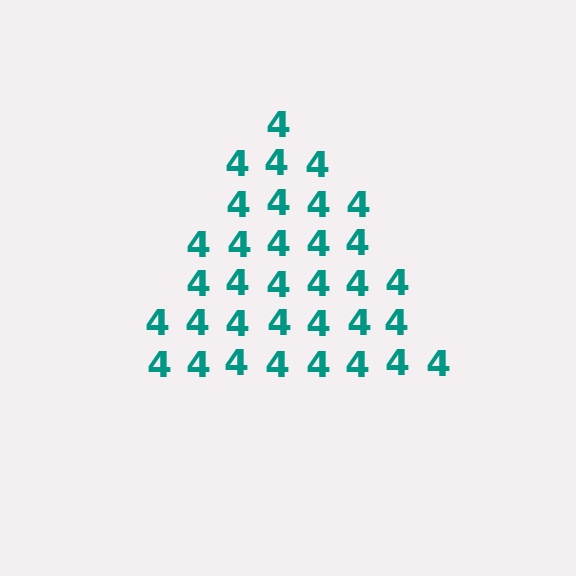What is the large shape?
The large shape is a triangle.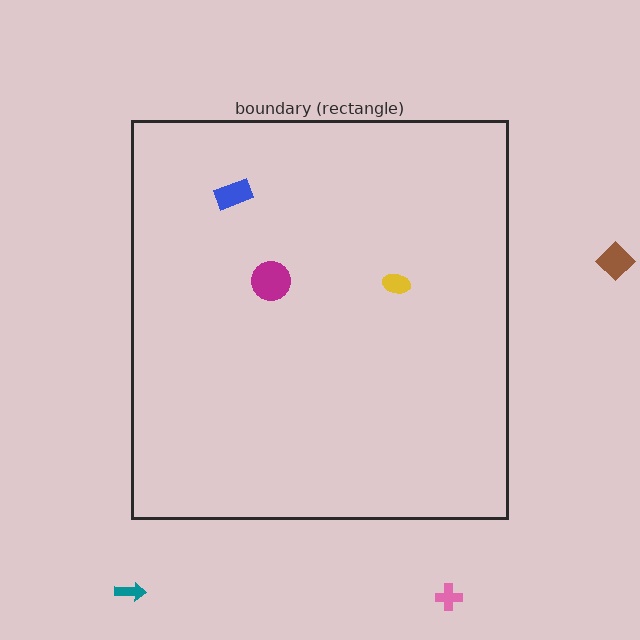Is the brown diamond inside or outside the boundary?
Outside.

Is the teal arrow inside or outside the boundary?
Outside.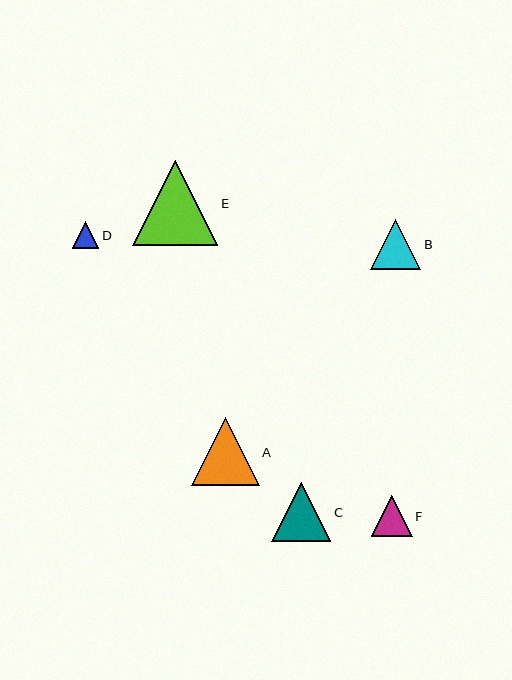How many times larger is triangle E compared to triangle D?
Triangle E is approximately 3.2 times the size of triangle D.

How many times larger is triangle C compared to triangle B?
Triangle C is approximately 1.2 times the size of triangle B.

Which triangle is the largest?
Triangle E is the largest with a size of approximately 85 pixels.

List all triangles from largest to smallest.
From largest to smallest: E, A, C, B, F, D.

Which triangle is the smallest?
Triangle D is the smallest with a size of approximately 27 pixels.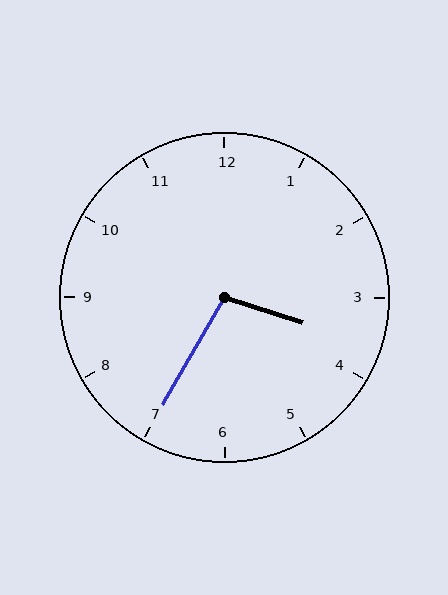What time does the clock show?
3:35.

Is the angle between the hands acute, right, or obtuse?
It is obtuse.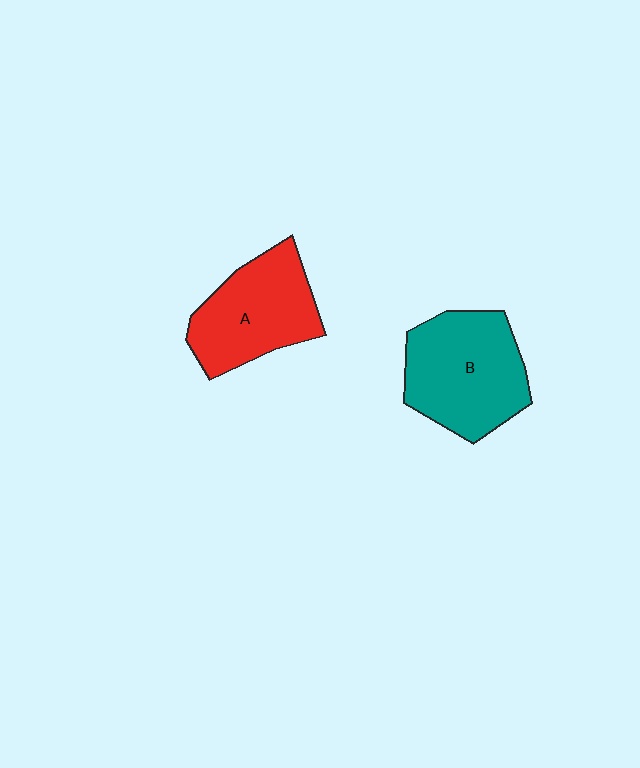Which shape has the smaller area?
Shape A (red).